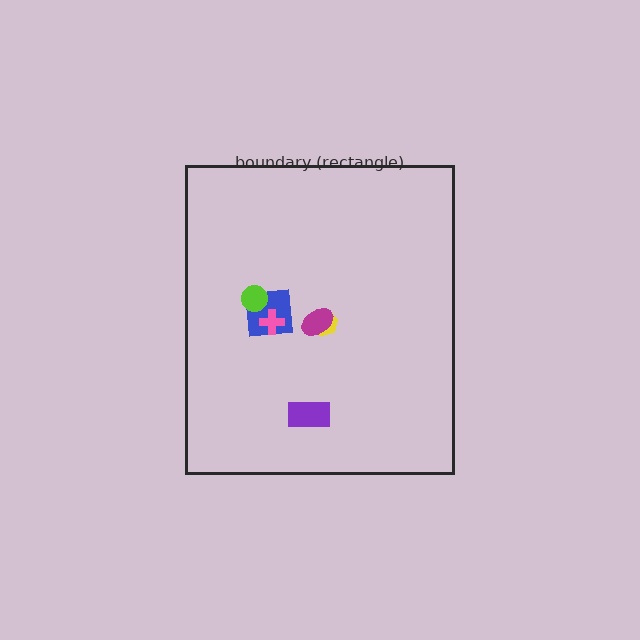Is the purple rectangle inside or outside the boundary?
Inside.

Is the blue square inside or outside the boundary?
Inside.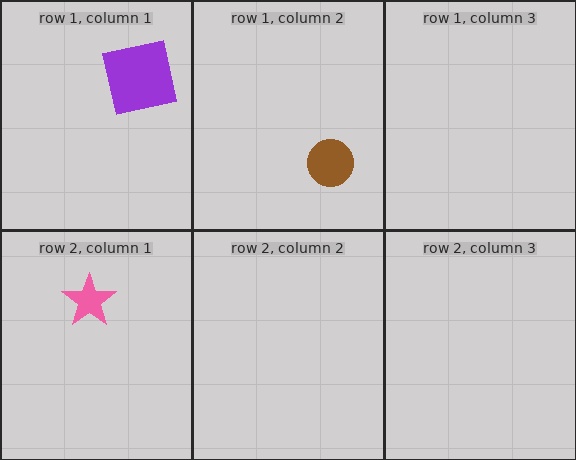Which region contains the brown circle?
The row 1, column 2 region.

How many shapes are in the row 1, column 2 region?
1.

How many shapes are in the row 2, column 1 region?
1.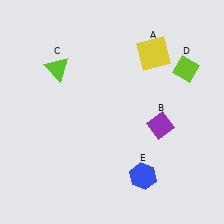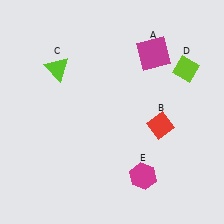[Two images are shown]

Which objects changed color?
A changed from yellow to magenta. B changed from purple to red. E changed from blue to magenta.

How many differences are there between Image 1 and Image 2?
There are 3 differences between the two images.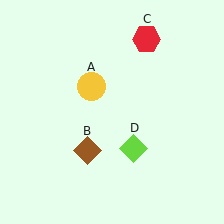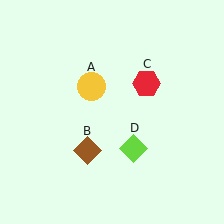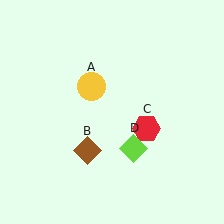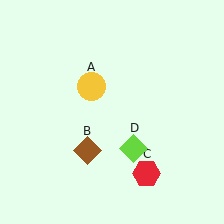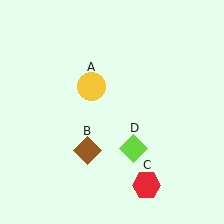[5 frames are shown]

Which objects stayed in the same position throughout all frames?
Yellow circle (object A) and brown diamond (object B) and lime diamond (object D) remained stationary.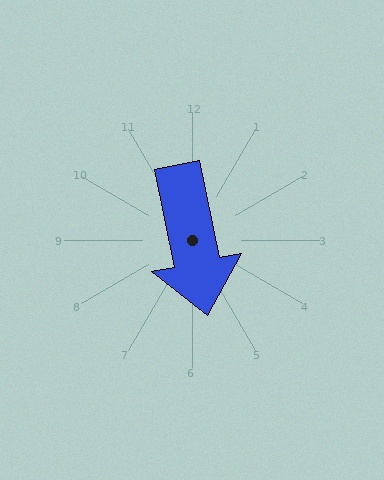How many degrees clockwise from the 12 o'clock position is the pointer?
Approximately 168 degrees.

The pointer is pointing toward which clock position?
Roughly 6 o'clock.